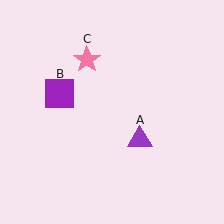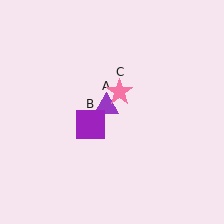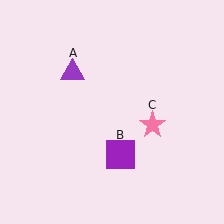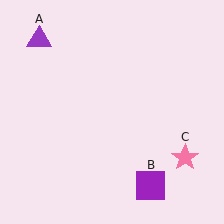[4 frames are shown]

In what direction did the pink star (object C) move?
The pink star (object C) moved down and to the right.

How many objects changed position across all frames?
3 objects changed position: purple triangle (object A), purple square (object B), pink star (object C).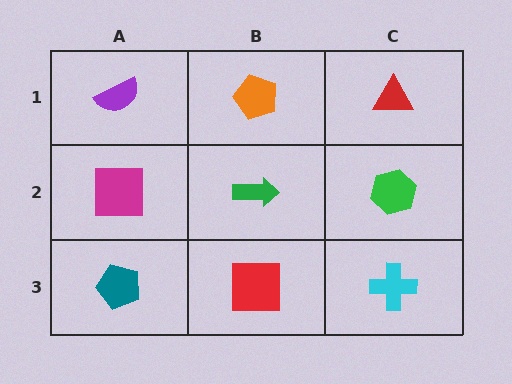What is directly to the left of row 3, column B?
A teal pentagon.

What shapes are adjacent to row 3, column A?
A magenta square (row 2, column A), a red square (row 3, column B).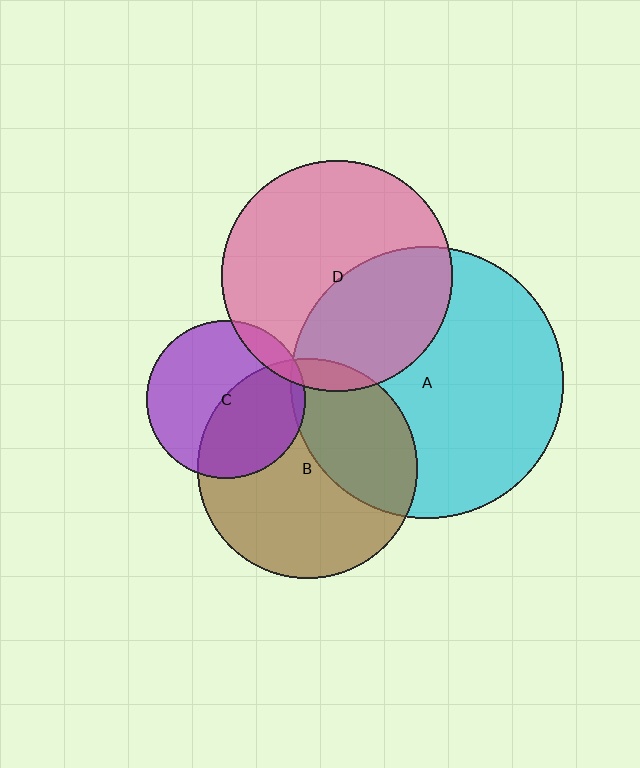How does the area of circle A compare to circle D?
Approximately 1.4 times.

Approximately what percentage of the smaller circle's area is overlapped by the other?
Approximately 40%.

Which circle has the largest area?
Circle A (cyan).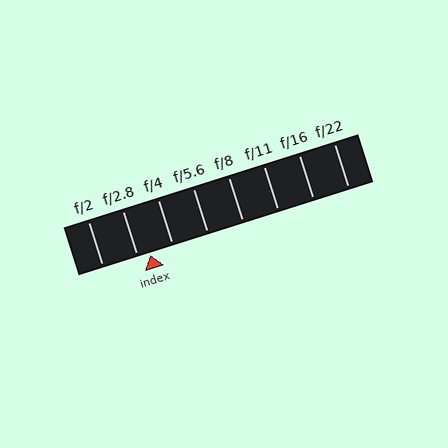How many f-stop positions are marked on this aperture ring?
There are 8 f-stop positions marked.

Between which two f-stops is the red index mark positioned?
The index mark is between f/2.8 and f/4.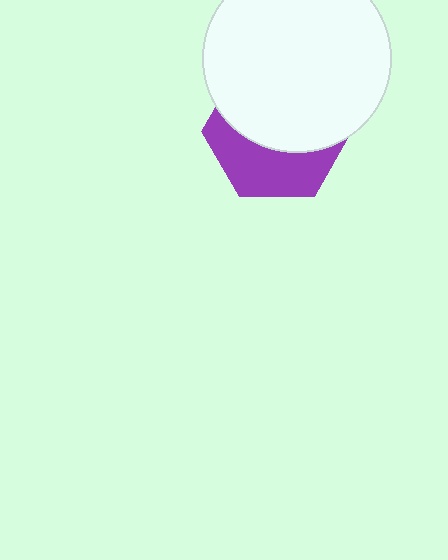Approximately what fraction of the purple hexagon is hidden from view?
Roughly 59% of the purple hexagon is hidden behind the white circle.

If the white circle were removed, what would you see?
You would see the complete purple hexagon.